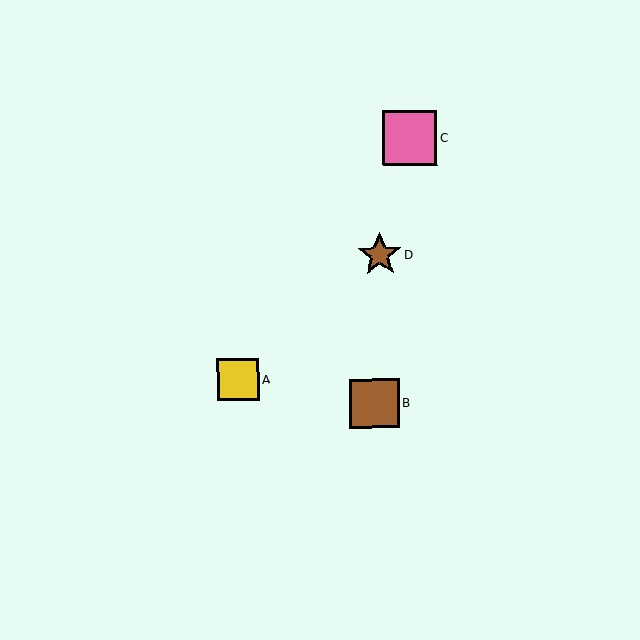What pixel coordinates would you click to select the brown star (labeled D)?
Click at (380, 255) to select the brown star D.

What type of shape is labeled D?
Shape D is a brown star.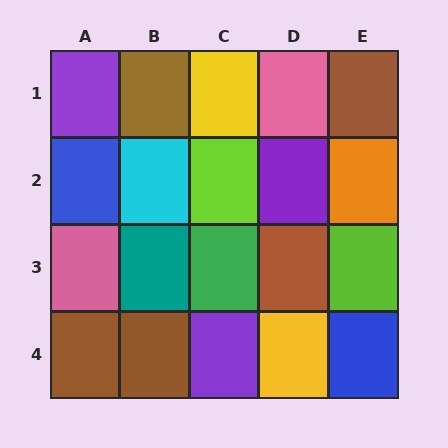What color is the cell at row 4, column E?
Blue.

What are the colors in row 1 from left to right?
Purple, brown, yellow, pink, brown.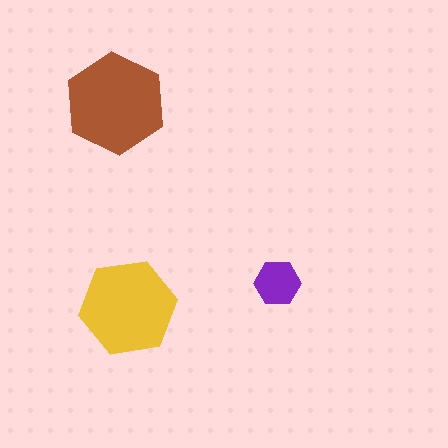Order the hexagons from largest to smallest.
the brown one, the yellow one, the purple one.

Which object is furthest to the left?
The brown hexagon is leftmost.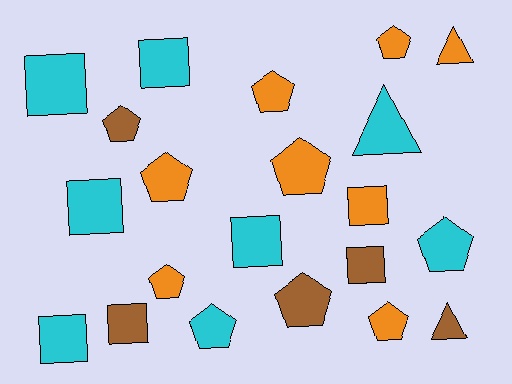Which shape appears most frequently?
Pentagon, with 10 objects.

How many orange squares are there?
There is 1 orange square.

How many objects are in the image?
There are 21 objects.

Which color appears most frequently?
Orange, with 8 objects.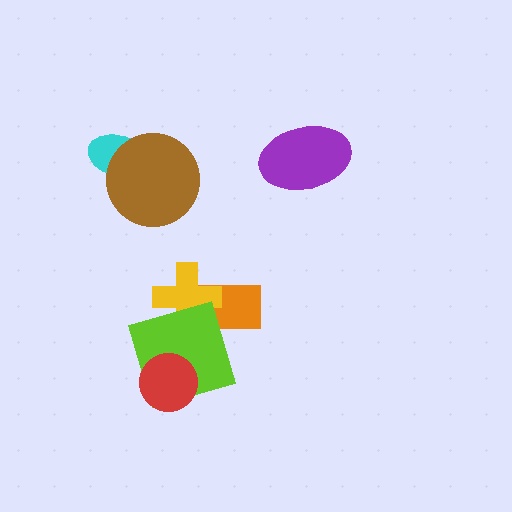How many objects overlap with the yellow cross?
2 objects overlap with the yellow cross.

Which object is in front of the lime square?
The red circle is in front of the lime square.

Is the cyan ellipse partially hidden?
Yes, it is partially covered by another shape.